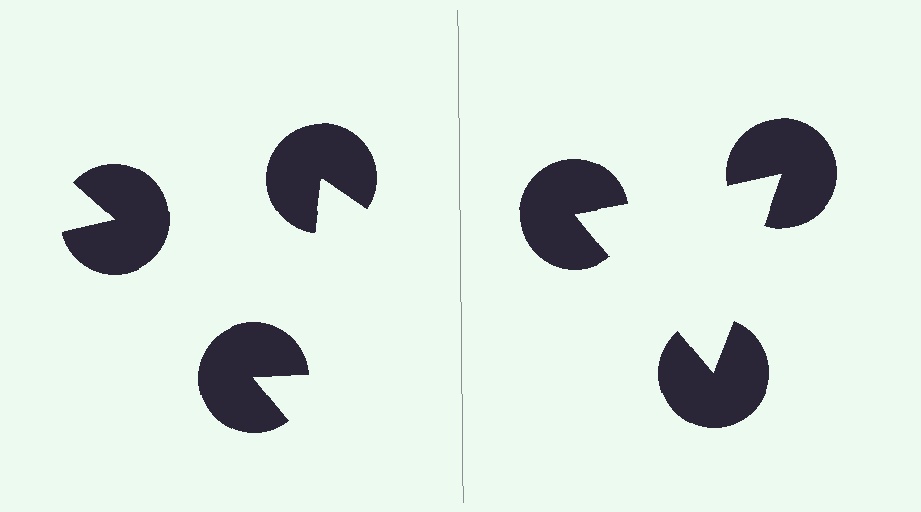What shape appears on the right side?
An illusory triangle.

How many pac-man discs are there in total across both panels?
6 — 3 on each side.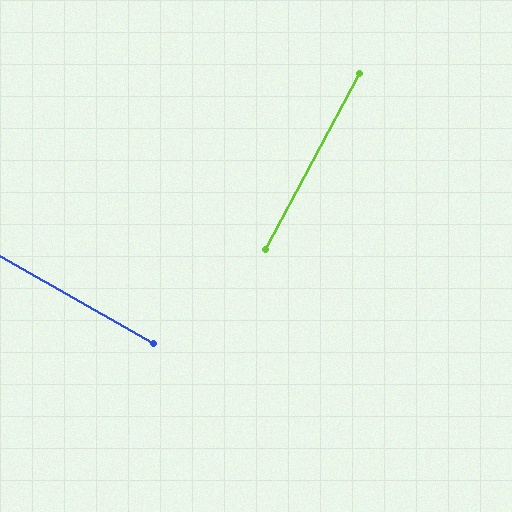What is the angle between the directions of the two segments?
Approximately 88 degrees.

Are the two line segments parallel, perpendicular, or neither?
Perpendicular — they meet at approximately 88°.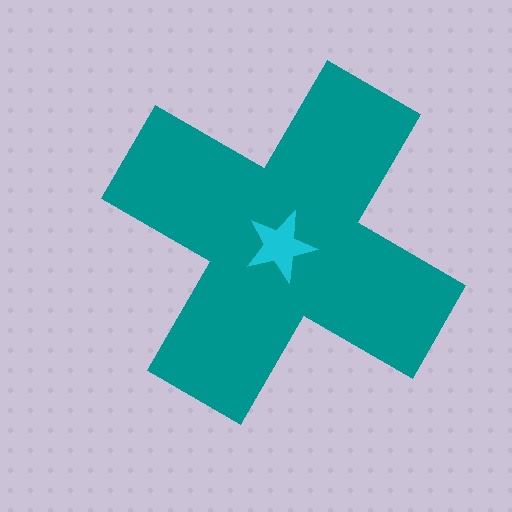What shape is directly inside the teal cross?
The cyan star.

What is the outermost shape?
The teal cross.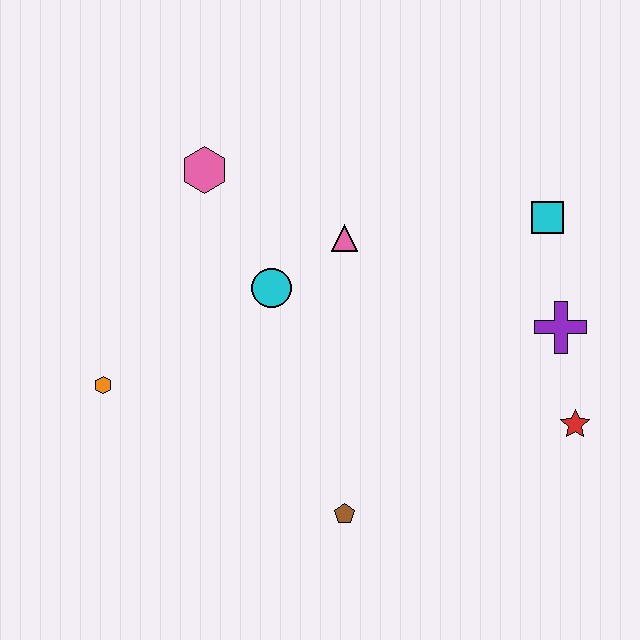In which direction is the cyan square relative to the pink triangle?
The cyan square is to the right of the pink triangle.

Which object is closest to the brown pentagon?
The cyan circle is closest to the brown pentagon.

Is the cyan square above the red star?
Yes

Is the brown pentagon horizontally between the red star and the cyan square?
No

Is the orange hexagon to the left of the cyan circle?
Yes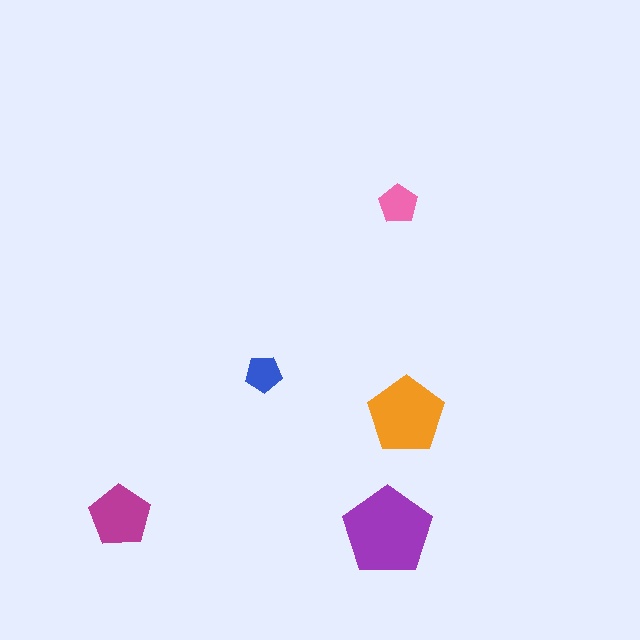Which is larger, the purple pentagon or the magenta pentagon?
The purple one.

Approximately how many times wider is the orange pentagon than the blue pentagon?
About 2 times wider.